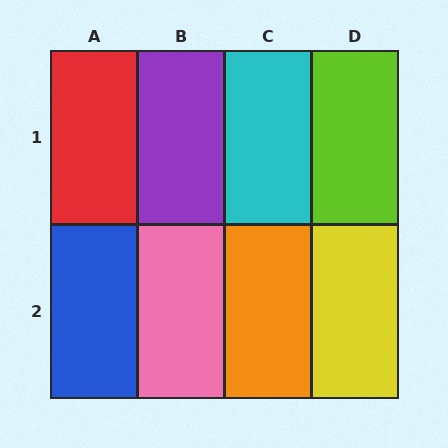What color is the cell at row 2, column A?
Blue.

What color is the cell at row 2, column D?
Yellow.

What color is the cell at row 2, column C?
Orange.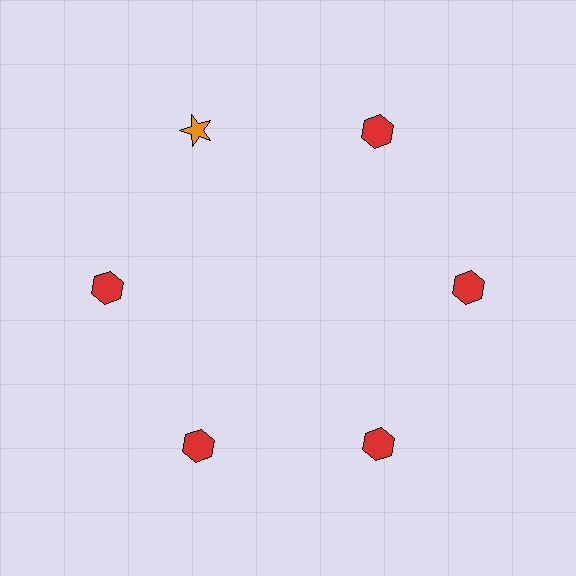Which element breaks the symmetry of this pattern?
The orange star at roughly the 11 o'clock position breaks the symmetry. All other shapes are red hexagons.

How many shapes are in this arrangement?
There are 6 shapes arranged in a ring pattern.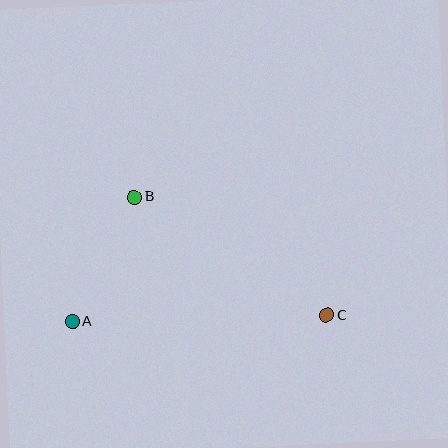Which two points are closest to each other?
Points A and B are closest to each other.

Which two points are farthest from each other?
Points A and C are farthest from each other.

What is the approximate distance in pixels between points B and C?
The distance between B and C is approximately 226 pixels.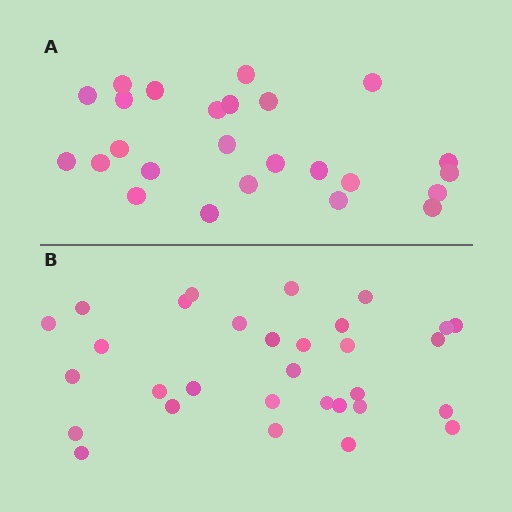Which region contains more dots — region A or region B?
Region B (the bottom region) has more dots.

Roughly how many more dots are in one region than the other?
Region B has about 6 more dots than region A.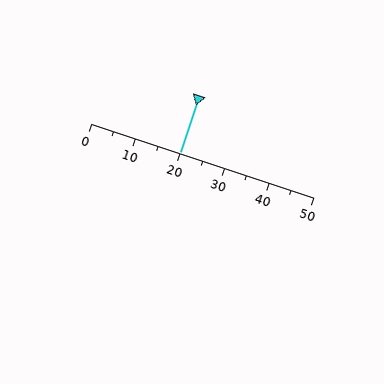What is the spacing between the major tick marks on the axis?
The major ticks are spaced 10 apart.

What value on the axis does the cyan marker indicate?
The marker indicates approximately 20.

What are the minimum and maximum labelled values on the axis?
The axis runs from 0 to 50.